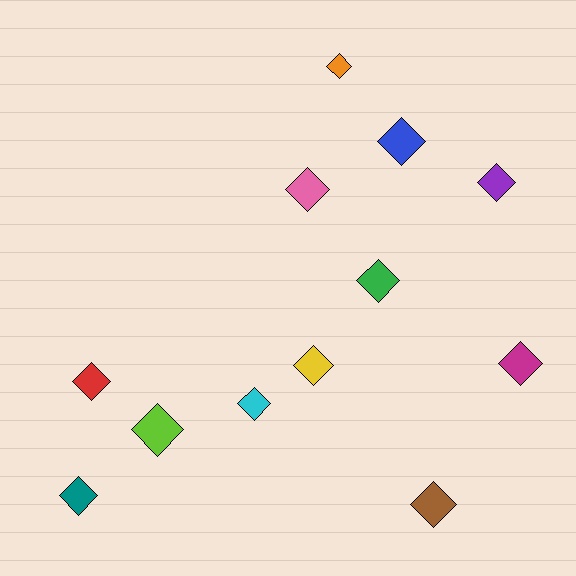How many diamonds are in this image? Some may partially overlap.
There are 12 diamonds.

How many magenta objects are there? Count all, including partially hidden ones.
There is 1 magenta object.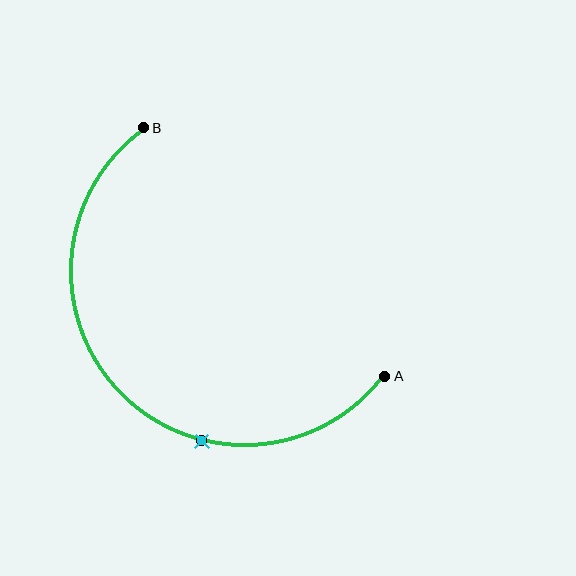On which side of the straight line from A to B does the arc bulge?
The arc bulges below and to the left of the straight line connecting A and B.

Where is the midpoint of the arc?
The arc midpoint is the point on the curve farthest from the straight line joining A and B. It sits below and to the left of that line.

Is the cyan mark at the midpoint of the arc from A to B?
No. The cyan mark lies on the arc but is closer to endpoint A. The arc midpoint would be at the point on the curve equidistant along the arc from both A and B.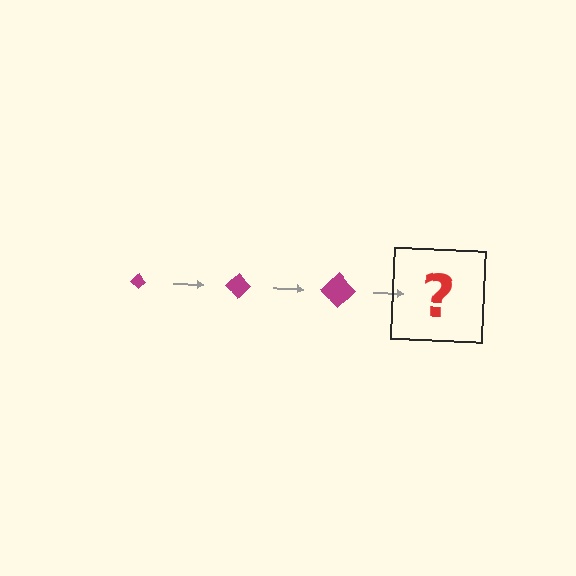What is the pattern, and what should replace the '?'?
The pattern is that the diamond gets progressively larger each step. The '?' should be a magenta diamond, larger than the previous one.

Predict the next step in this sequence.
The next step is a magenta diamond, larger than the previous one.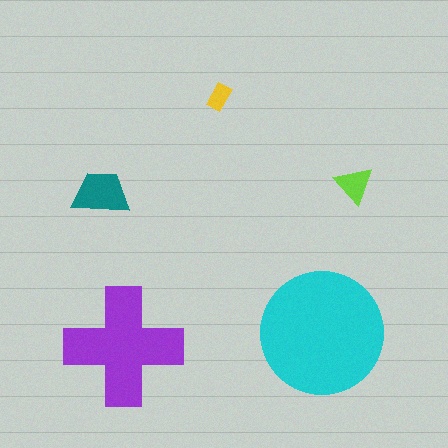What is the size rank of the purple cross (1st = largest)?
2nd.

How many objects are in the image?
There are 5 objects in the image.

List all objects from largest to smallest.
The cyan circle, the purple cross, the teal trapezoid, the lime triangle, the yellow rectangle.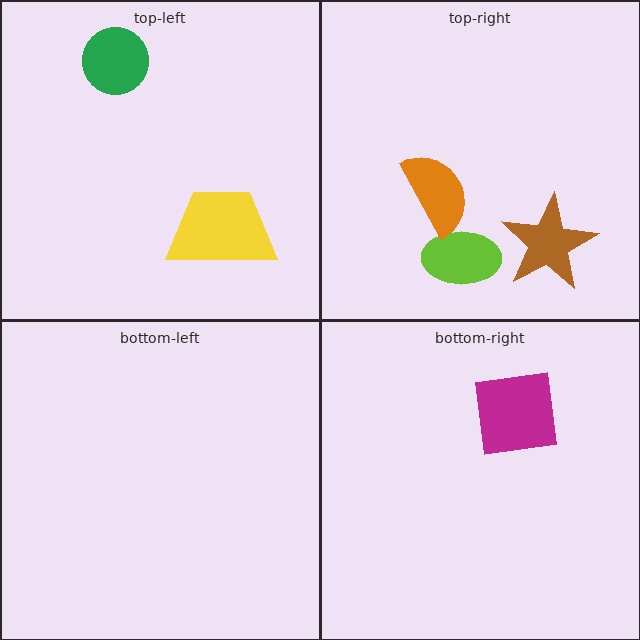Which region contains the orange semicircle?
The top-right region.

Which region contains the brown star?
The top-right region.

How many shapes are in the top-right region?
3.